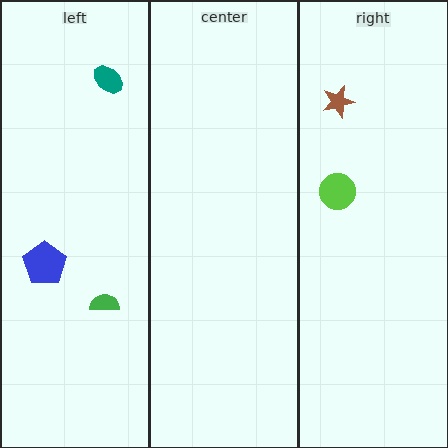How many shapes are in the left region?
3.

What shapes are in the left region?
The blue pentagon, the green semicircle, the teal ellipse.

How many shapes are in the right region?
2.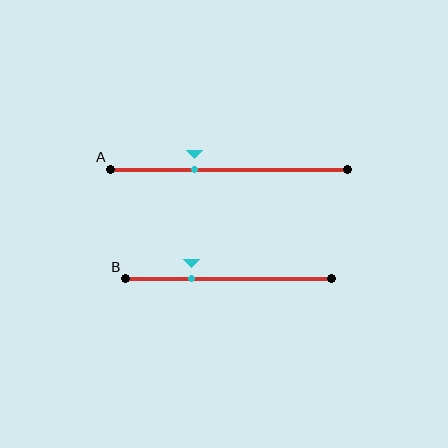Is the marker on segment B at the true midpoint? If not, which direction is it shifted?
No, the marker on segment B is shifted to the left by about 18% of the segment length.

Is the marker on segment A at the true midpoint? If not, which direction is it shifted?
No, the marker on segment A is shifted to the left by about 14% of the segment length.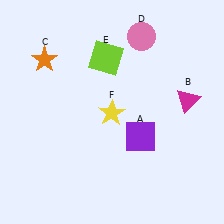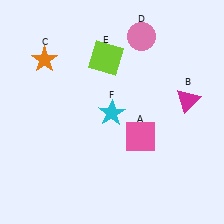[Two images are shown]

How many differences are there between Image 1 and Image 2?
There are 2 differences between the two images.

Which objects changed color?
A changed from purple to pink. F changed from yellow to cyan.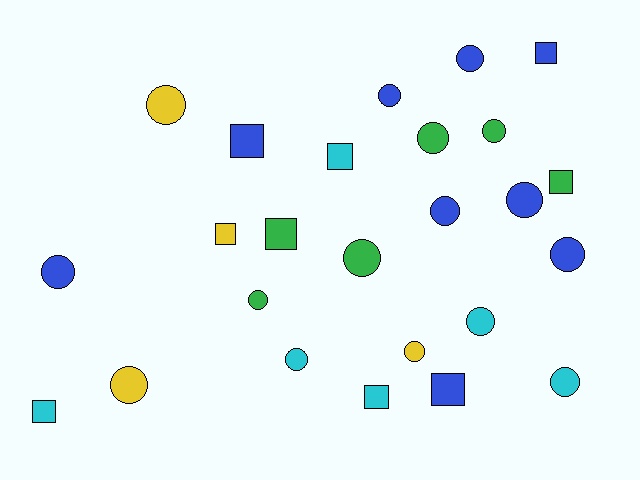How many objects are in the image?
There are 25 objects.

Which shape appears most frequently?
Circle, with 16 objects.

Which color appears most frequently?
Blue, with 9 objects.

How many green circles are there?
There are 4 green circles.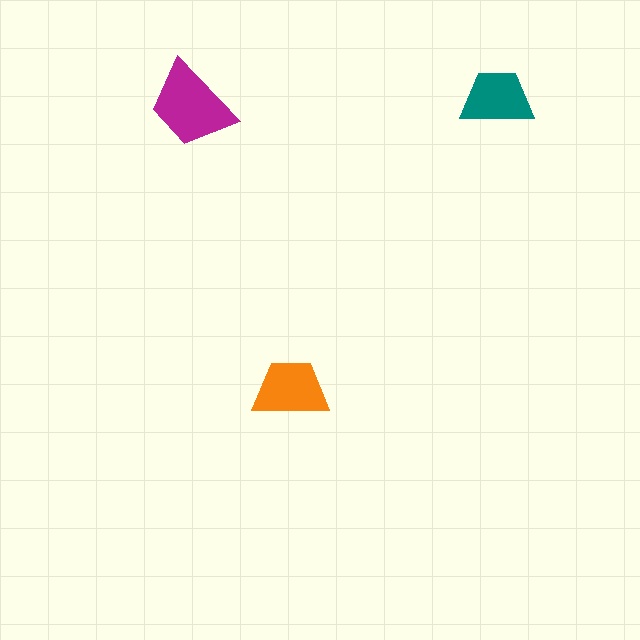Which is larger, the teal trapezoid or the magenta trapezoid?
The magenta one.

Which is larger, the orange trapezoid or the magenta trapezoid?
The magenta one.